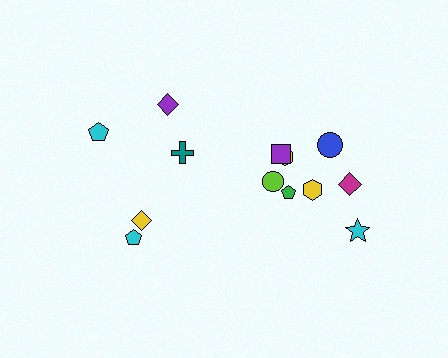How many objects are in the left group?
There are 5 objects.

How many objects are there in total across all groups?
There are 13 objects.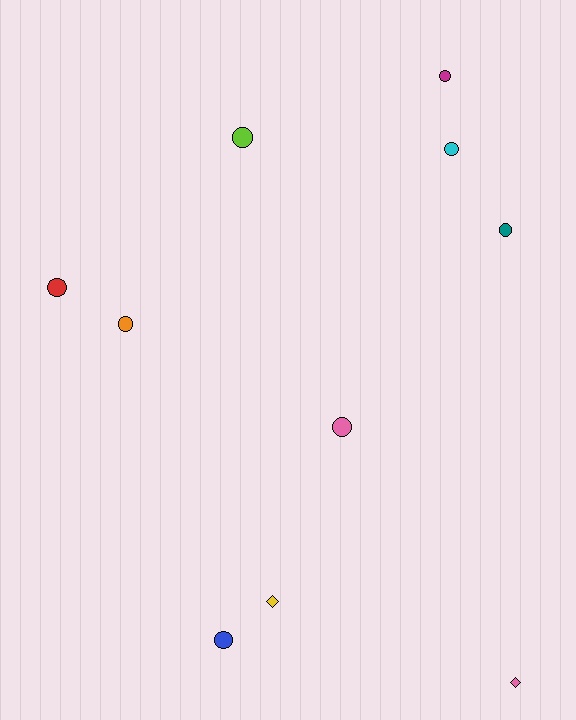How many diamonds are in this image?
There are 2 diamonds.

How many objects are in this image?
There are 10 objects.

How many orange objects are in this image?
There is 1 orange object.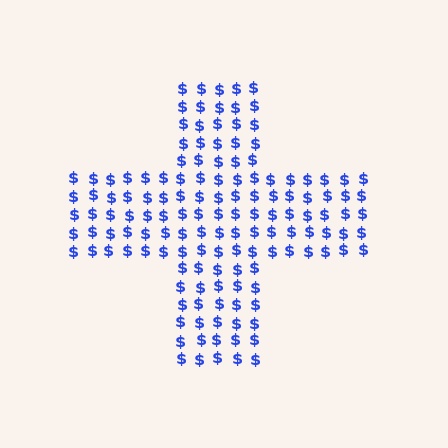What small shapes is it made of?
It is made of small dollar signs.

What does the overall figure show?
The overall figure shows a cross.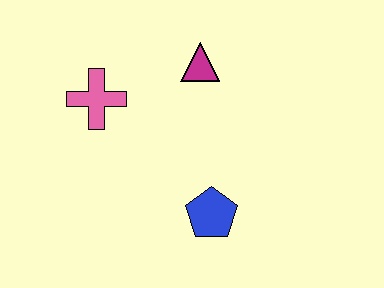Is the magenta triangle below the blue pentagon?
No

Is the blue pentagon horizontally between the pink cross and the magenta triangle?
No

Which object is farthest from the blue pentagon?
The pink cross is farthest from the blue pentagon.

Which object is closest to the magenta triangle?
The pink cross is closest to the magenta triangle.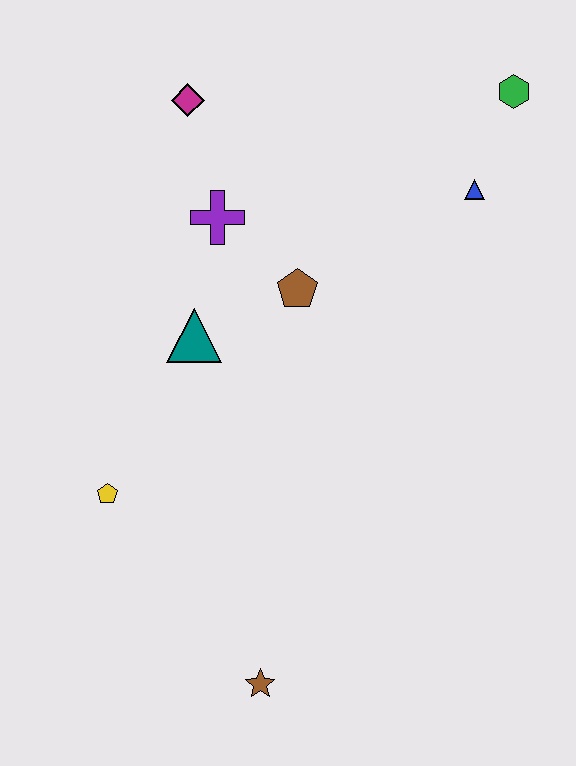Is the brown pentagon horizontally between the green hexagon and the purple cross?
Yes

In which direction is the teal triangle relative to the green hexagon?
The teal triangle is to the left of the green hexagon.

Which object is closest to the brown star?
The yellow pentagon is closest to the brown star.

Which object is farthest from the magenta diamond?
The brown star is farthest from the magenta diamond.